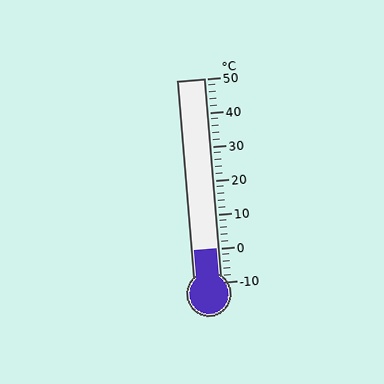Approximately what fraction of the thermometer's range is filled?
The thermometer is filled to approximately 15% of its range.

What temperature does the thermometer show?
The thermometer shows approximately 0°C.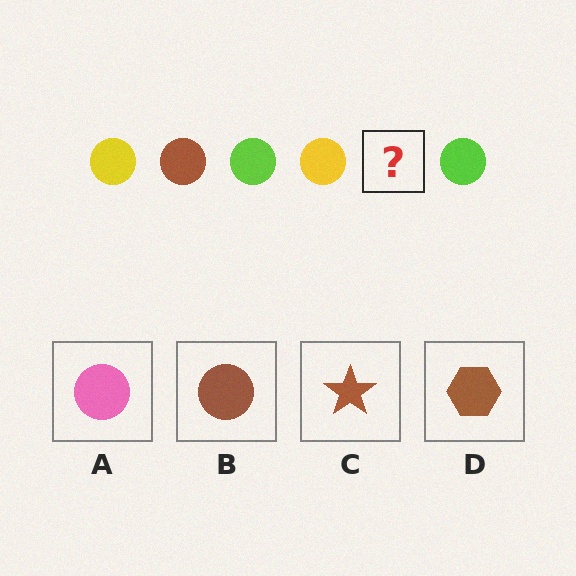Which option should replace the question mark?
Option B.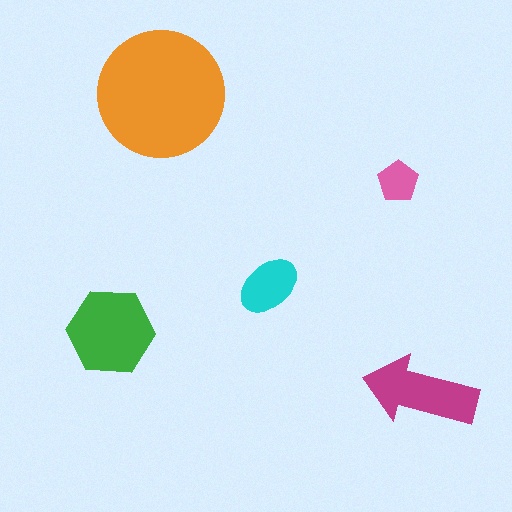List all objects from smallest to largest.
The pink pentagon, the cyan ellipse, the magenta arrow, the green hexagon, the orange circle.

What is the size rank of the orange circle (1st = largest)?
1st.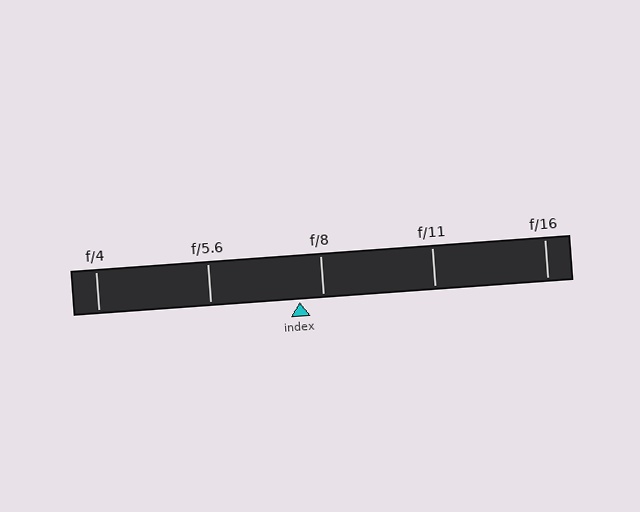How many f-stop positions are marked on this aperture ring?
There are 5 f-stop positions marked.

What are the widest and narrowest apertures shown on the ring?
The widest aperture shown is f/4 and the narrowest is f/16.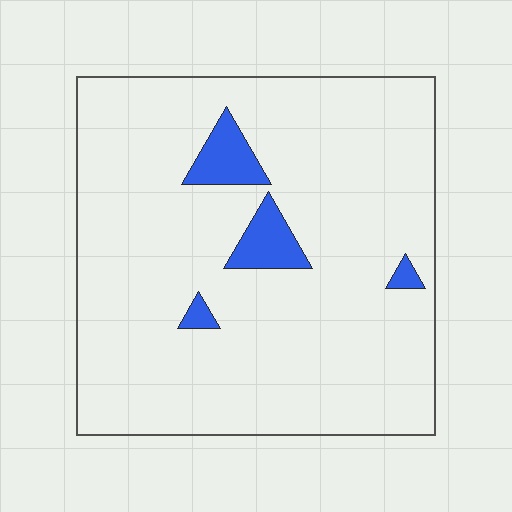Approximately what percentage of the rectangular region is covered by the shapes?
Approximately 5%.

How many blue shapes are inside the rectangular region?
4.